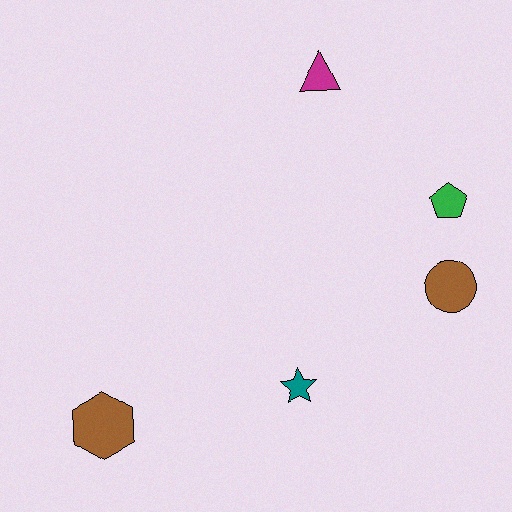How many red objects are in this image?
There are no red objects.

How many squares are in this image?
There are no squares.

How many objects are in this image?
There are 5 objects.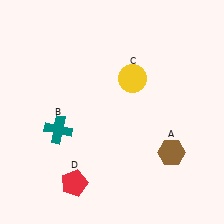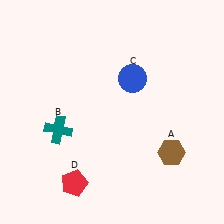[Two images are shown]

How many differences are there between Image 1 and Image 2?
There is 1 difference between the two images.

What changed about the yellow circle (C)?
In Image 1, C is yellow. In Image 2, it changed to blue.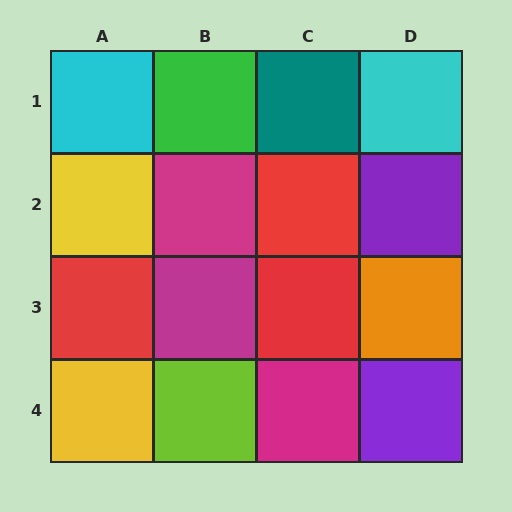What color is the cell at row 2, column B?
Magenta.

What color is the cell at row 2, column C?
Red.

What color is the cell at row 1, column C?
Teal.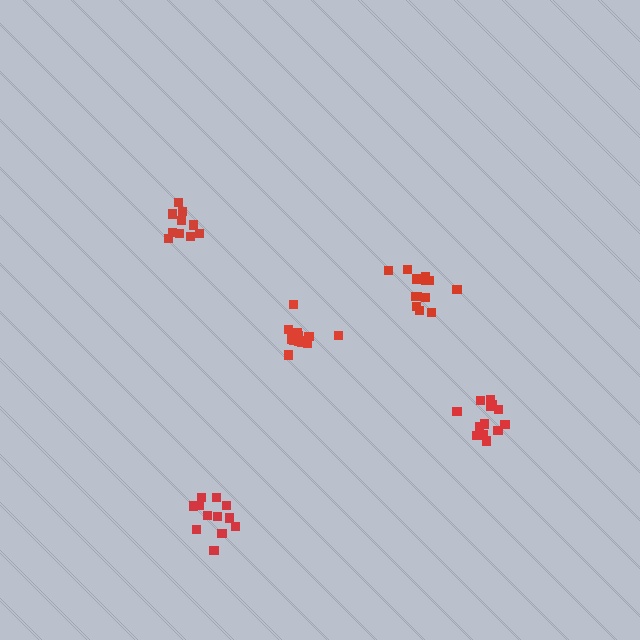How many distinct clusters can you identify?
There are 5 distinct clusters.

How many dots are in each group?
Group 1: 12 dots, Group 2: 13 dots, Group 3: 10 dots, Group 4: 13 dots, Group 5: 13 dots (61 total).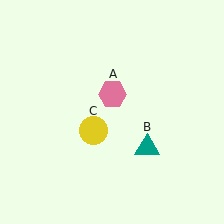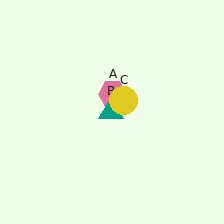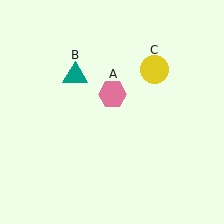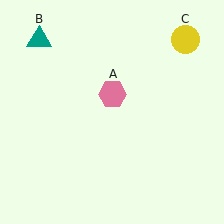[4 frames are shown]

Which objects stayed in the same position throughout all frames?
Pink hexagon (object A) remained stationary.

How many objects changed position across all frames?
2 objects changed position: teal triangle (object B), yellow circle (object C).